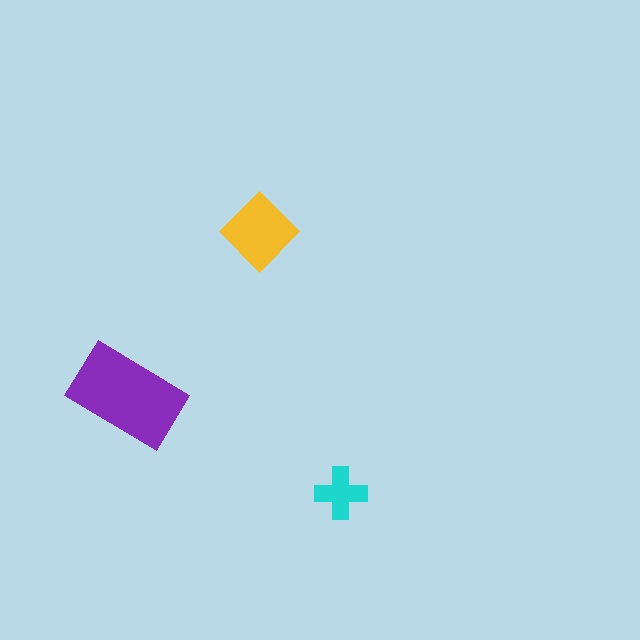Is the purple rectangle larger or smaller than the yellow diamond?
Larger.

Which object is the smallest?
The cyan cross.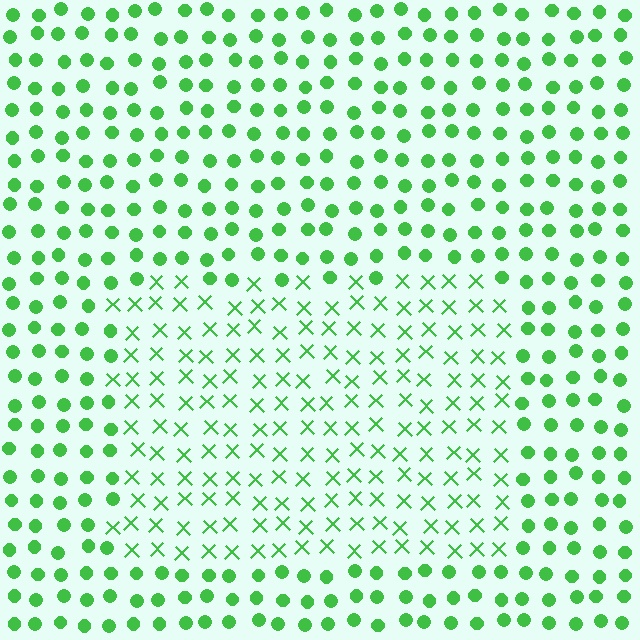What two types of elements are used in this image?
The image uses X marks inside the rectangle region and circles outside it.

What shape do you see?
I see a rectangle.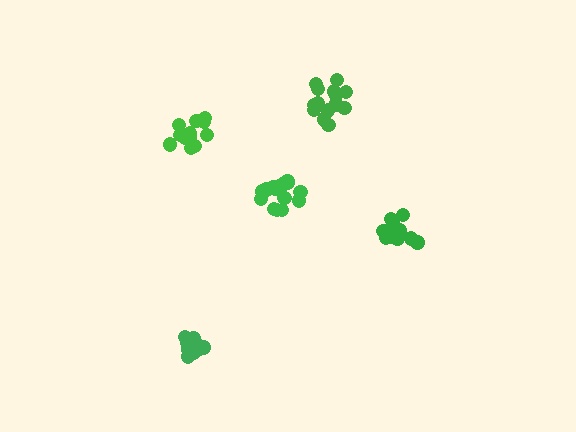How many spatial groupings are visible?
There are 5 spatial groupings.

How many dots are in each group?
Group 1: 12 dots, Group 2: 16 dots, Group 3: 12 dots, Group 4: 13 dots, Group 5: 15 dots (68 total).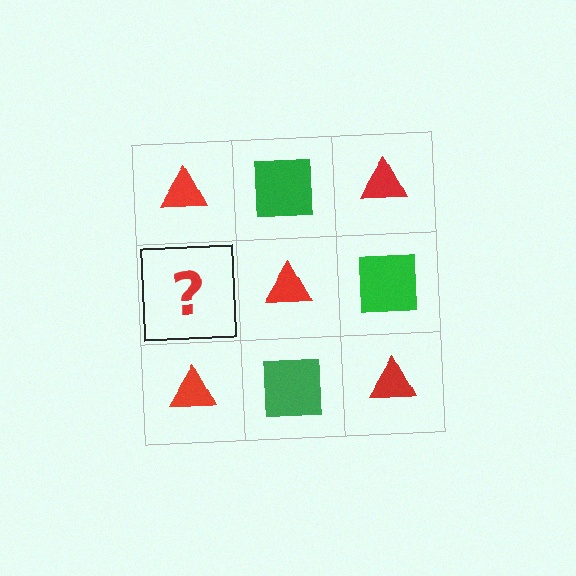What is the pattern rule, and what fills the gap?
The rule is that it alternates red triangle and green square in a checkerboard pattern. The gap should be filled with a green square.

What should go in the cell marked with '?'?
The missing cell should contain a green square.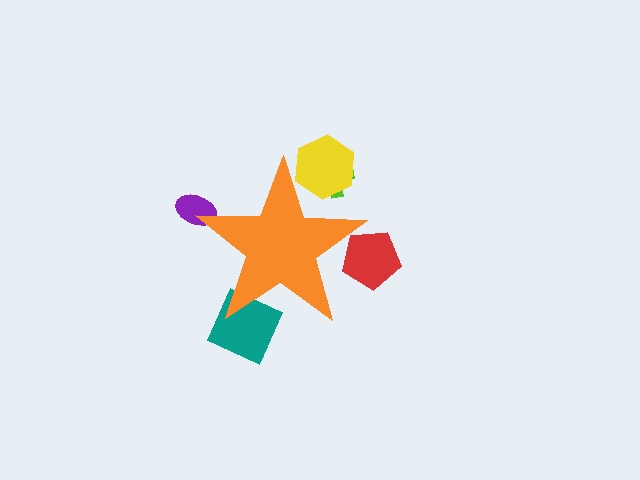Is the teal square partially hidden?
Yes, the teal square is partially hidden behind the orange star.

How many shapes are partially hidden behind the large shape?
5 shapes are partially hidden.